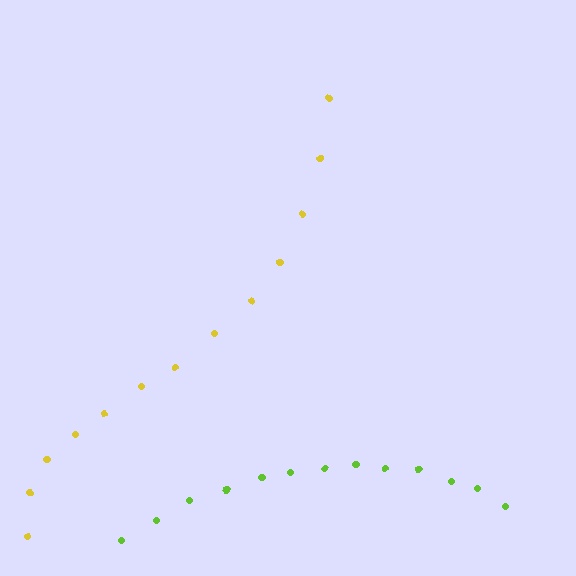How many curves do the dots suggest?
There are 2 distinct paths.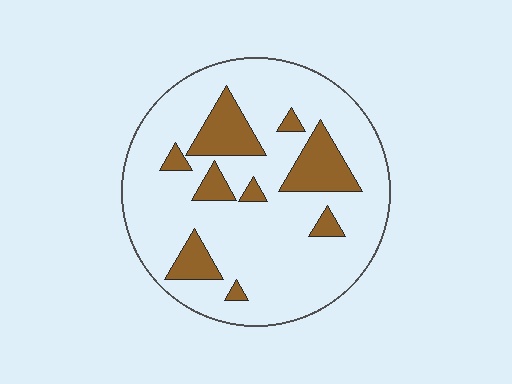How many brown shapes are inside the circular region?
9.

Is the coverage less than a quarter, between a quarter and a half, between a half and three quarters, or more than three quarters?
Less than a quarter.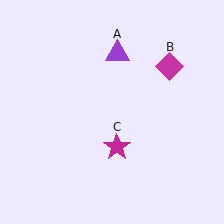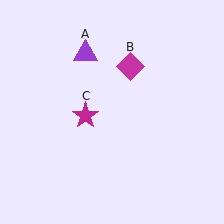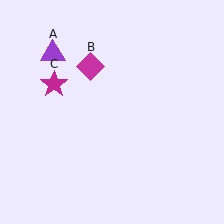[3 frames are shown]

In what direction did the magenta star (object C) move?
The magenta star (object C) moved up and to the left.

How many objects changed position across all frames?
3 objects changed position: purple triangle (object A), magenta diamond (object B), magenta star (object C).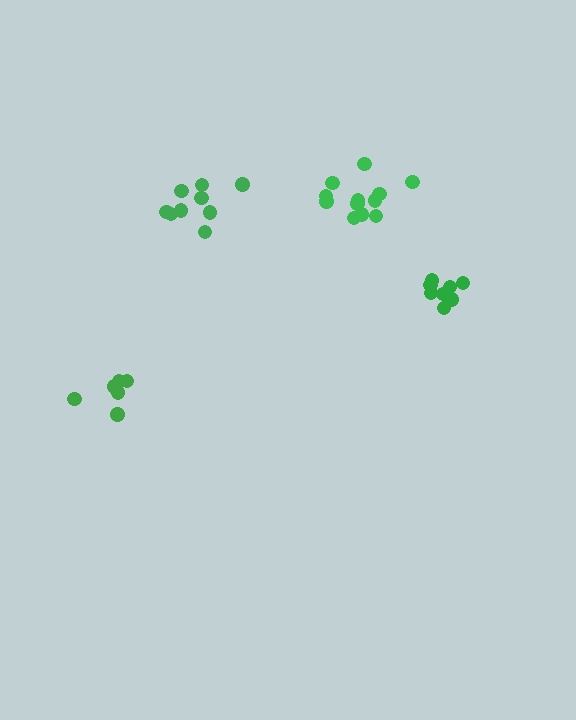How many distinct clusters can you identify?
There are 4 distinct clusters.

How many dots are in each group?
Group 1: 9 dots, Group 2: 6 dots, Group 3: 8 dots, Group 4: 12 dots (35 total).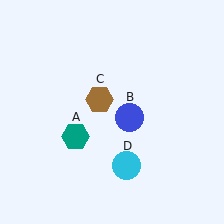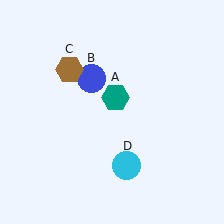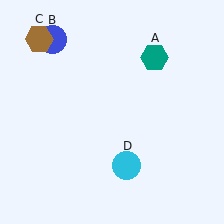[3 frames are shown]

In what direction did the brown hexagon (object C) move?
The brown hexagon (object C) moved up and to the left.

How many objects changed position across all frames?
3 objects changed position: teal hexagon (object A), blue circle (object B), brown hexagon (object C).